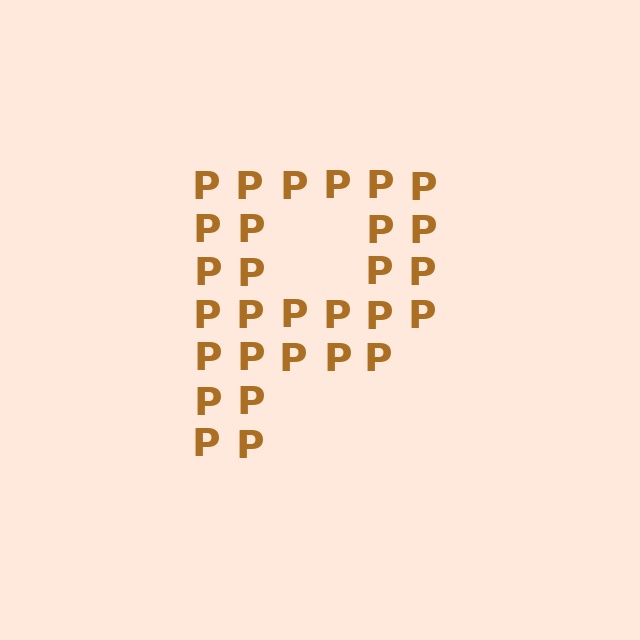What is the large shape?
The large shape is the letter P.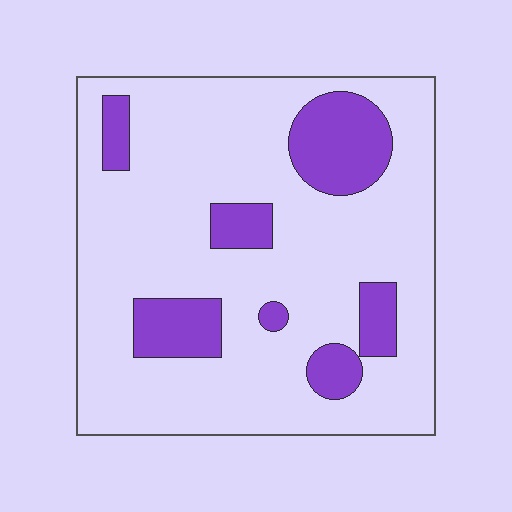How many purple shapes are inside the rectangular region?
7.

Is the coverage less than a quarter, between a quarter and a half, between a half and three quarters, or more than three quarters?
Less than a quarter.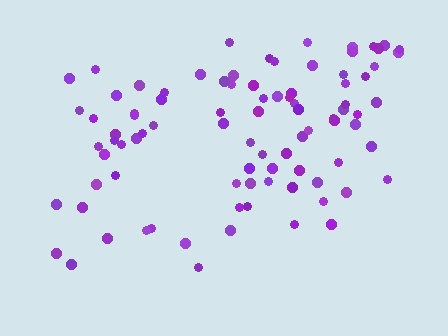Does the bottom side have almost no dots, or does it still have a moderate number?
Still a moderate number, just noticeably fewer than the top.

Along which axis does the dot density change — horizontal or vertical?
Vertical.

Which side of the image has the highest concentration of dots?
The top.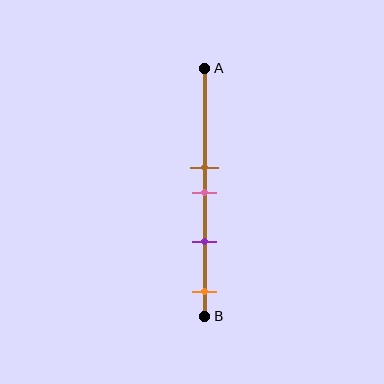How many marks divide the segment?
There are 4 marks dividing the segment.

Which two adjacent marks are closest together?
The brown and pink marks are the closest adjacent pair.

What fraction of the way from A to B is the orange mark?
The orange mark is approximately 90% (0.9) of the way from A to B.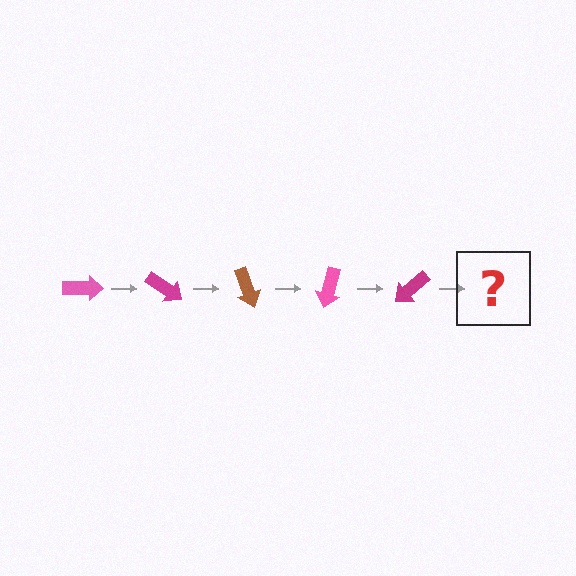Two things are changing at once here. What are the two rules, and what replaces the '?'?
The two rules are that it rotates 35 degrees each step and the color cycles through pink, magenta, and brown. The '?' should be a brown arrow, rotated 175 degrees from the start.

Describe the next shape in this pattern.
It should be a brown arrow, rotated 175 degrees from the start.